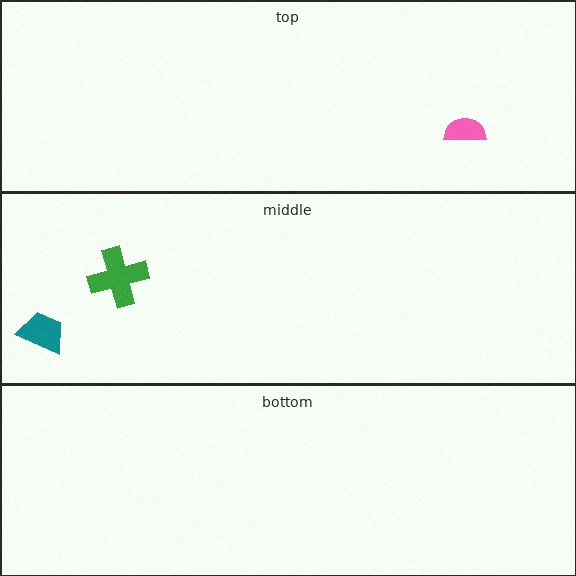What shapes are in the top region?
The pink semicircle.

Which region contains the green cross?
The middle region.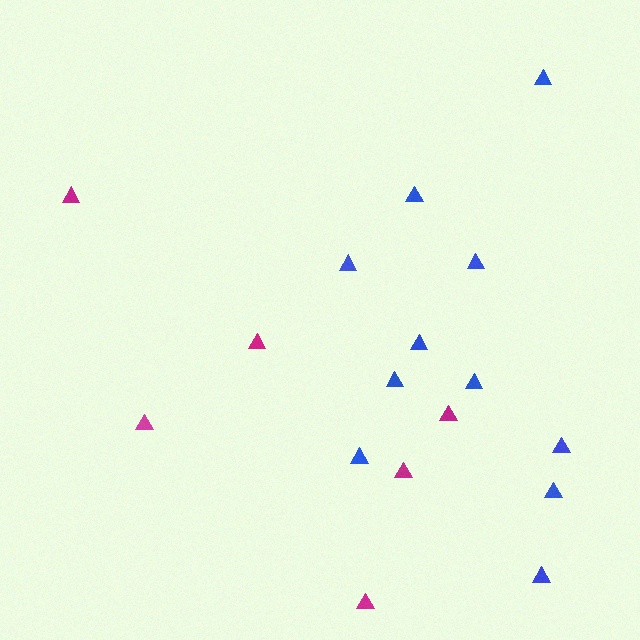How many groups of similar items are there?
There are 2 groups: one group of blue triangles (11) and one group of magenta triangles (6).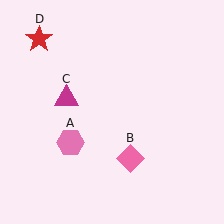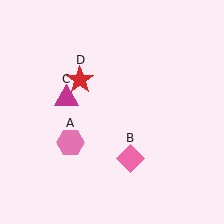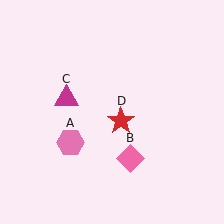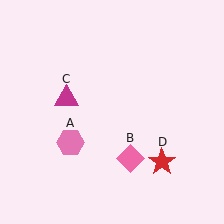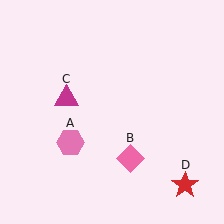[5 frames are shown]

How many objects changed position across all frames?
1 object changed position: red star (object D).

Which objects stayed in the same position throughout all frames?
Pink hexagon (object A) and pink diamond (object B) and magenta triangle (object C) remained stationary.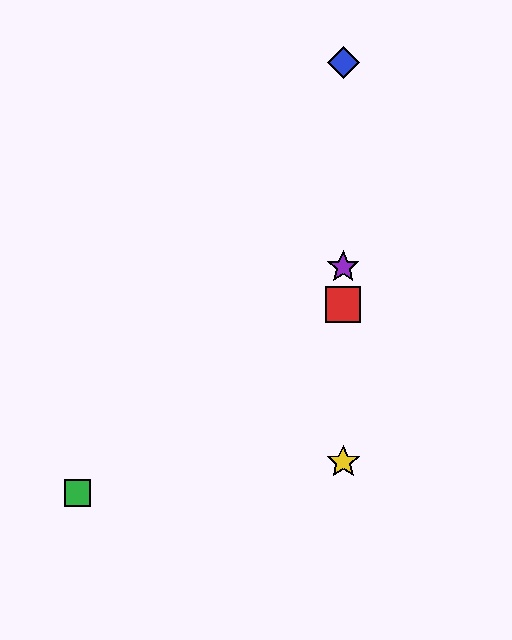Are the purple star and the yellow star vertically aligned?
Yes, both are at x≈343.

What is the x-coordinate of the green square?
The green square is at x≈78.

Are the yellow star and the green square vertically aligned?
No, the yellow star is at x≈343 and the green square is at x≈78.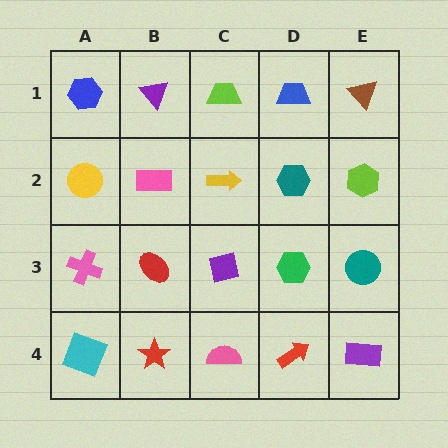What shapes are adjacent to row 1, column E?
A lime hexagon (row 2, column E), a blue trapezoid (row 1, column D).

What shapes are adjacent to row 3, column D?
A teal hexagon (row 2, column D), a red arrow (row 4, column D), a purple square (row 3, column C), a teal circle (row 3, column E).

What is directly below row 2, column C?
A purple square.